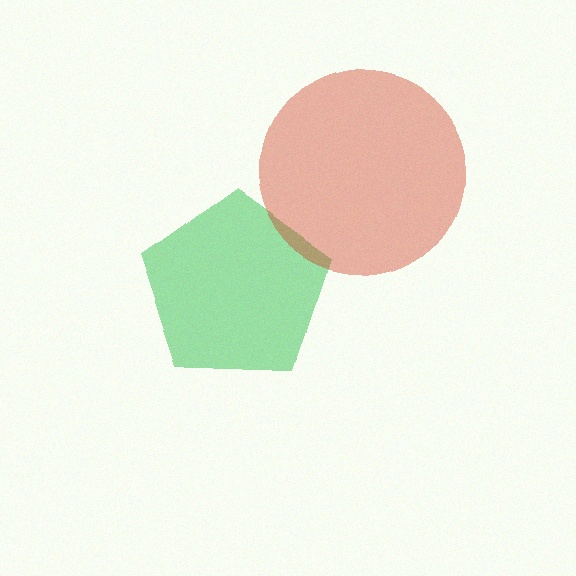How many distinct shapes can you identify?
There are 2 distinct shapes: a green pentagon, a red circle.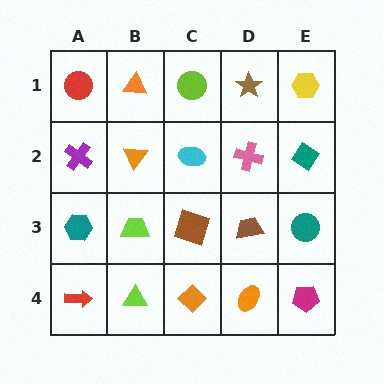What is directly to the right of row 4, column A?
A lime triangle.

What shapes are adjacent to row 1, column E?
A teal diamond (row 2, column E), a brown star (row 1, column D).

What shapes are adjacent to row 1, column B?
An orange triangle (row 2, column B), a red circle (row 1, column A), a lime circle (row 1, column C).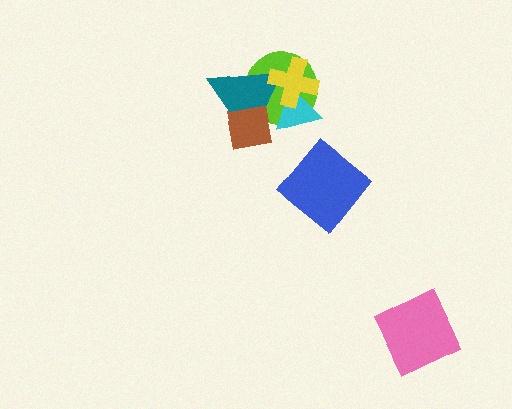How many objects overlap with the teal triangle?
4 objects overlap with the teal triangle.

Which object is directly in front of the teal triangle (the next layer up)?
The brown square is directly in front of the teal triangle.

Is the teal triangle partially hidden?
Yes, it is partially covered by another shape.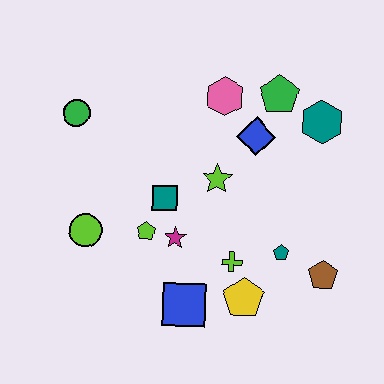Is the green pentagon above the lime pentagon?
Yes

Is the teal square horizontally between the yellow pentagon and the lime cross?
No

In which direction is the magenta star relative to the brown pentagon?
The magenta star is to the left of the brown pentagon.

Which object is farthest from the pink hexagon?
The blue square is farthest from the pink hexagon.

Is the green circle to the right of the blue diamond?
No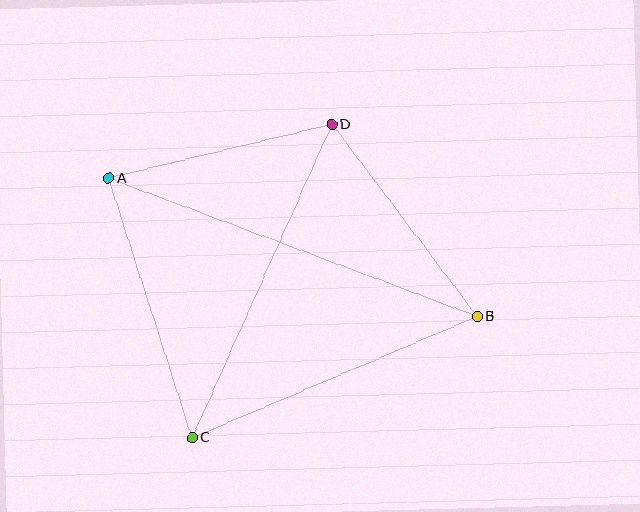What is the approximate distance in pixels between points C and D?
The distance between C and D is approximately 343 pixels.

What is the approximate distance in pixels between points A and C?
The distance between A and C is approximately 272 pixels.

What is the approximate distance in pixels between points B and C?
The distance between B and C is approximately 310 pixels.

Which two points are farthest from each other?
Points A and B are farthest from each other.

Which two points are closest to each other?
Points A and D are closest to each other.